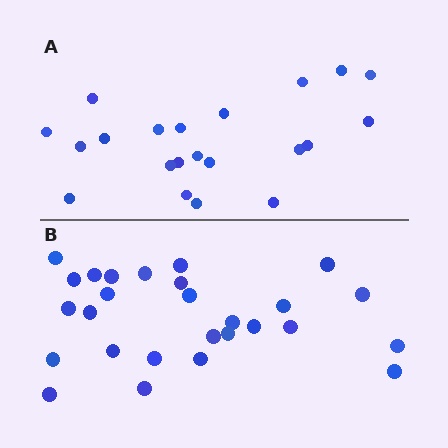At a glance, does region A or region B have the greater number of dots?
Region B (the bottom region) has more dots.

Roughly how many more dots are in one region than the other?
Region B has about 6 more dots than region A.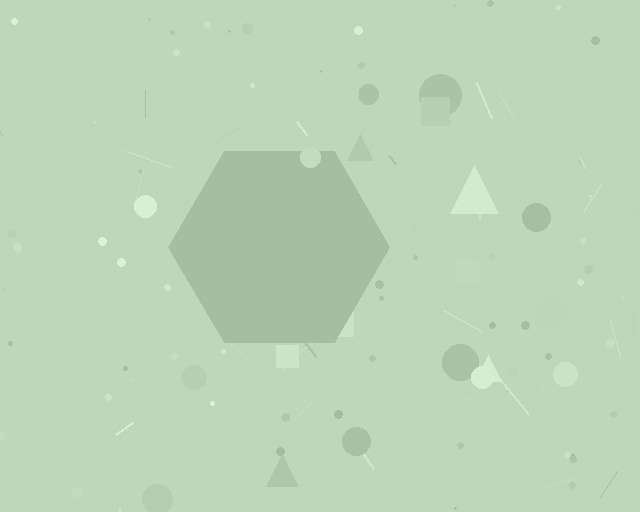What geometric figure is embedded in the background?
A hexagon is embedded in the background.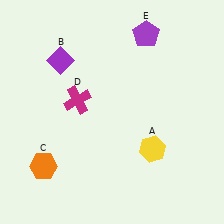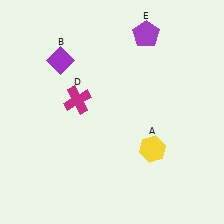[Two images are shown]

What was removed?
The orange hexagon (C) was removed in Image 2.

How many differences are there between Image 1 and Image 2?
There is 1 difference between the two images.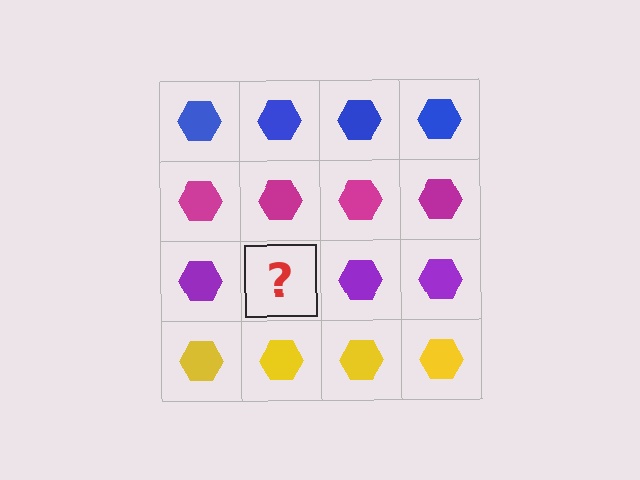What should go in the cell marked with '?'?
The missing cell should contain a purple hexagon.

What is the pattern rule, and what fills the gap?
The rule is that each row has a consistent color. The gap should be filled with a purple hexagon.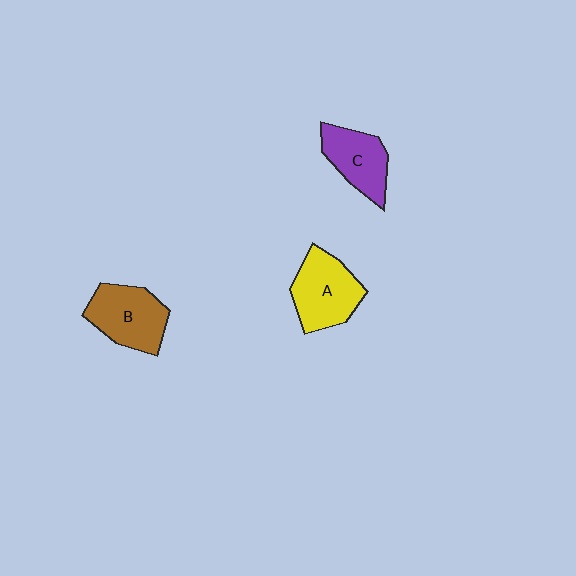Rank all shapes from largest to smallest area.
From largest to smallest: A (yellow), B (brown), C (purple).